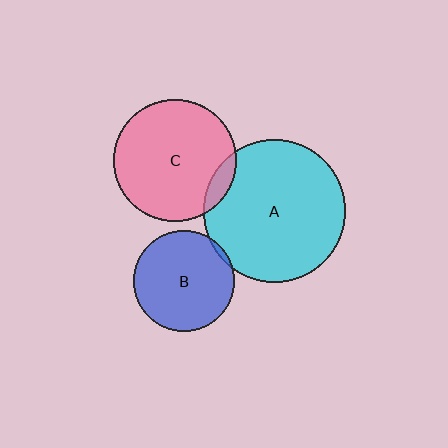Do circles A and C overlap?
Yes.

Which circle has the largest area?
Circle A (cyan).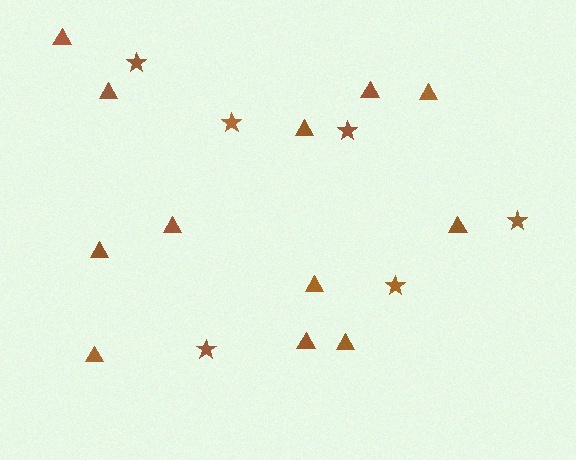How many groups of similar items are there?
There are 2 groups: one group of triangles (12) and one group of stars (6).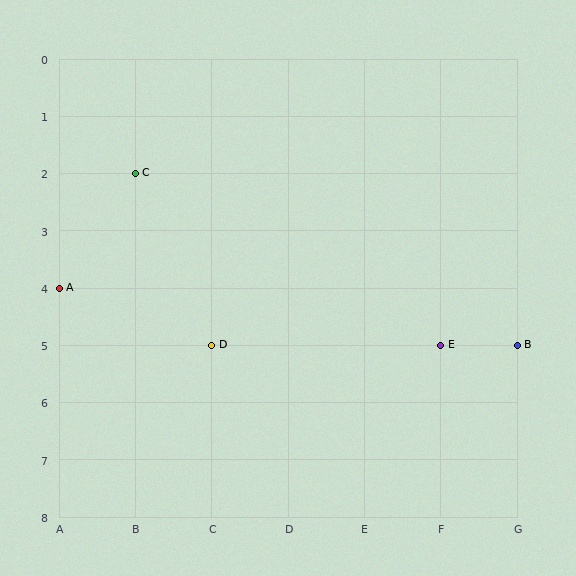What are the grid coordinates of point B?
Point B is at grid coordinates (G, 5).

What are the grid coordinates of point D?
Point D is at grid coordinates (C, 5).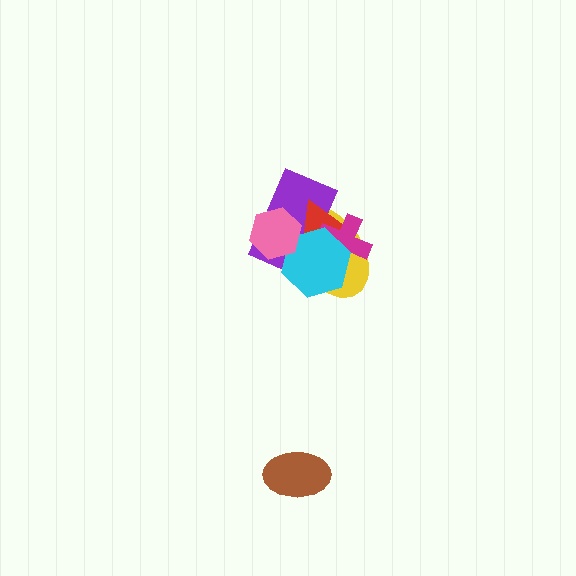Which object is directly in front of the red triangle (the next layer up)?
The magenta cross is directly in front of the red triangle.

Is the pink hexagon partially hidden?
No, no other shape covers it.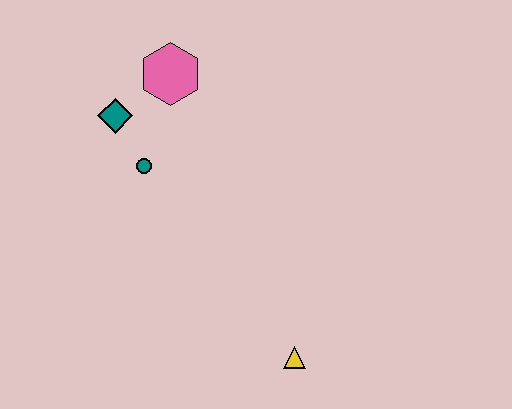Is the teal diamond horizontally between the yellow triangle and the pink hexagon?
No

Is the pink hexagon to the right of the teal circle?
Yes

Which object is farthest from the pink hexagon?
The yellow triangle is farthest from the pink hexagon.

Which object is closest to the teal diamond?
The teal circle is closest to the teal diamond.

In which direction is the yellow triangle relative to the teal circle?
The yellow triangle is below the teal circle.